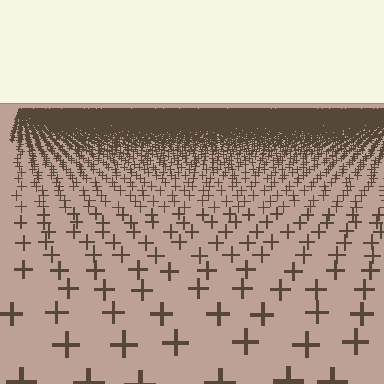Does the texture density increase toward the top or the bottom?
Density increases toward the top.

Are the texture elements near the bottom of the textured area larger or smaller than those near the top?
Larger. Near the bottom, elements are closer to the viewer and appear at a bigger on-screen size.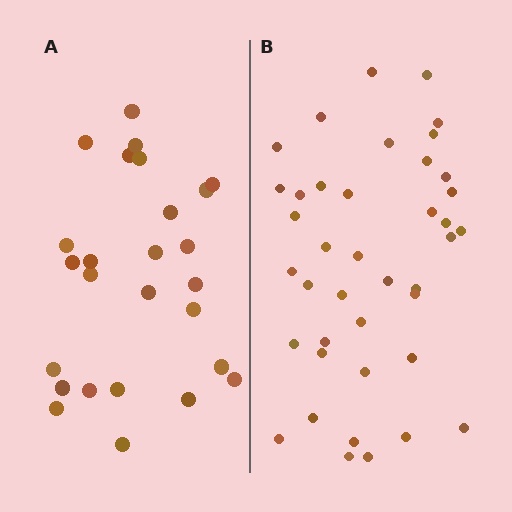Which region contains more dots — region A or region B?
Region B (the right region) has more dots.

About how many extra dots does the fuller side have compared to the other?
Region B has approximately 15 more dots than region A.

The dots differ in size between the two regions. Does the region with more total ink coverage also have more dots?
No. Region A has more total ink coverage because its dots are larger, but region B actually contains more individual dots. Total area can be misleading — the number of items is what matters here.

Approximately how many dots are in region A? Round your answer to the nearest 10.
About 30 dots. (The exact count is 26, which rounds to 30.)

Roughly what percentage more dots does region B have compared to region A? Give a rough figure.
About 55% more.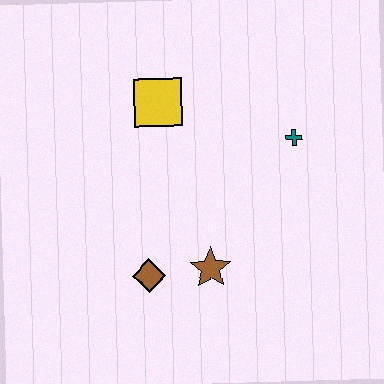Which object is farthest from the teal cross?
The brown diamond is farthest from the teal cross.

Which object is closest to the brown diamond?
The brown star is closest to the brown diamond.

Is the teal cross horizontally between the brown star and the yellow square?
No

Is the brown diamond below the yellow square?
Yes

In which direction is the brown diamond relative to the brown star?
The brown diamond is to the left of the brown star.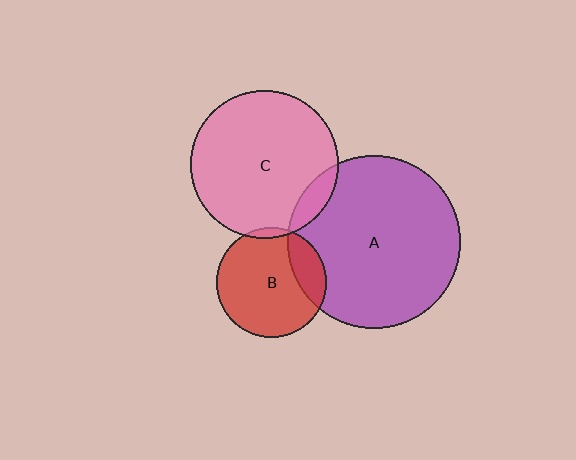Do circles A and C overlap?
Yes.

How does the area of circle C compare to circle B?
Approximately 1.8 times.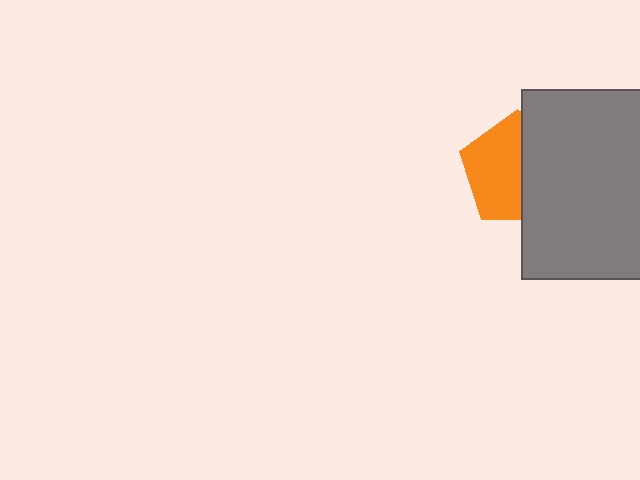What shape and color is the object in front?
The object in front is a gray rectangle.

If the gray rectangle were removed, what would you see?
You would see the complete orange pentagon.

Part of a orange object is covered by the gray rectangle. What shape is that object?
It is a pentagon.